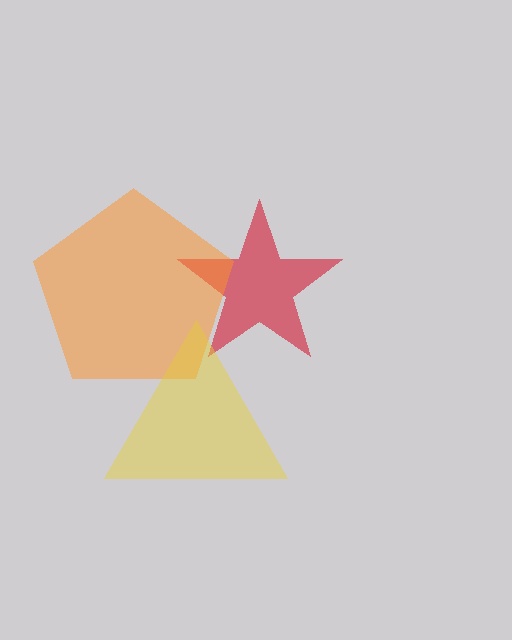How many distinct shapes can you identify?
There are 3 distinct shapes: a red star, an orange pentagon, a yellow triangle.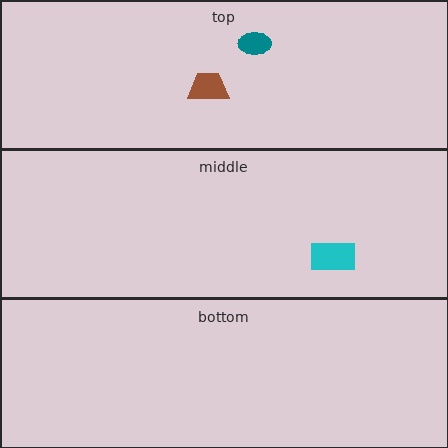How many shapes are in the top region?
2.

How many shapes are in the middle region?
1.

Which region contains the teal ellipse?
The top region.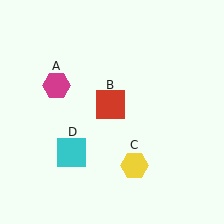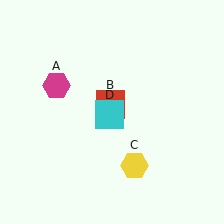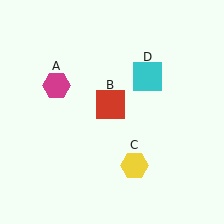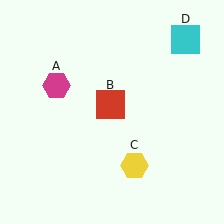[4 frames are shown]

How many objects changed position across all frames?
1 object changed position: cyan square (object D).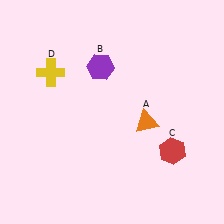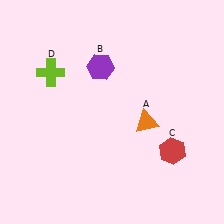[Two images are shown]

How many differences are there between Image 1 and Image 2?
There is 1 difference between the two images.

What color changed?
The cross (D) changed from yellow in Image 1 to lime in Image 2.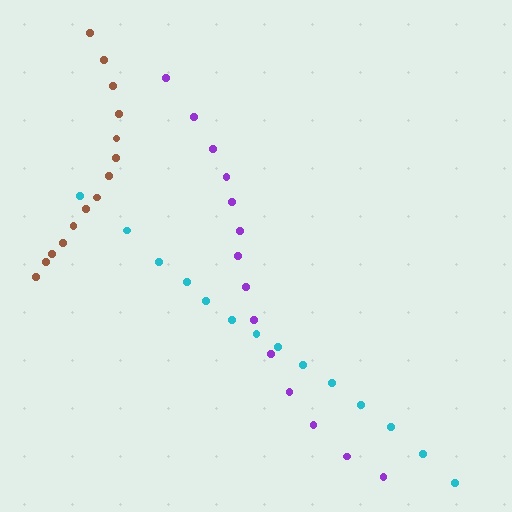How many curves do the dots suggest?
There are 3 distinct paths.